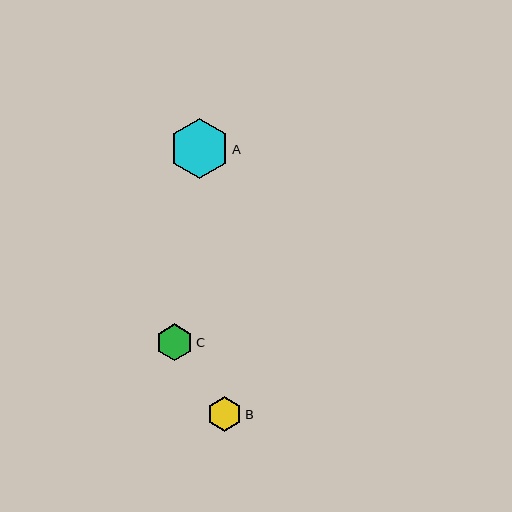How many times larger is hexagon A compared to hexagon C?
Hexagon A is approximately 1.6 times the size of hexagon C.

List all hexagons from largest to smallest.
From largest to smallest: A, C, B.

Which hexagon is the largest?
Hexagon A is the largest with a size of approximately 60 pixels.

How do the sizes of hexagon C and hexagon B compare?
Hexagon C and hexagon B are approximately the same size.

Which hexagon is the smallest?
Hexagon B is the smallest with a size of approximately 35 pixels.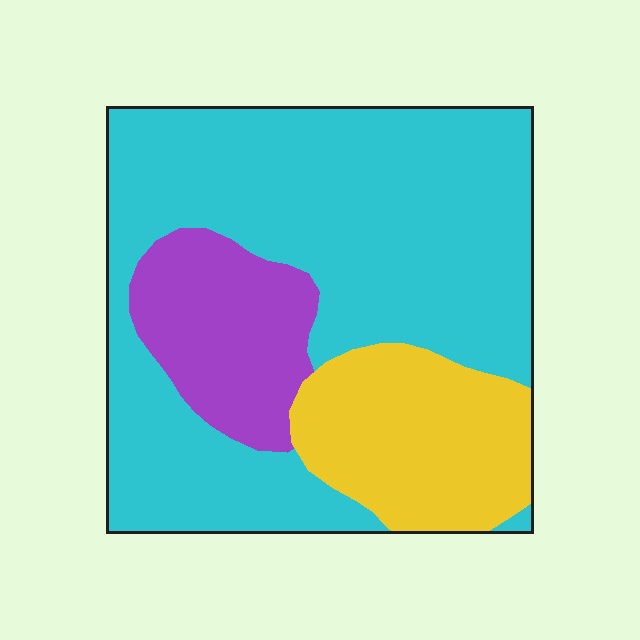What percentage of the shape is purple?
Purple covers 16% of the shape.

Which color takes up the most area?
Cyan, at roughly 65%.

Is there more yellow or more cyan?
Cyan.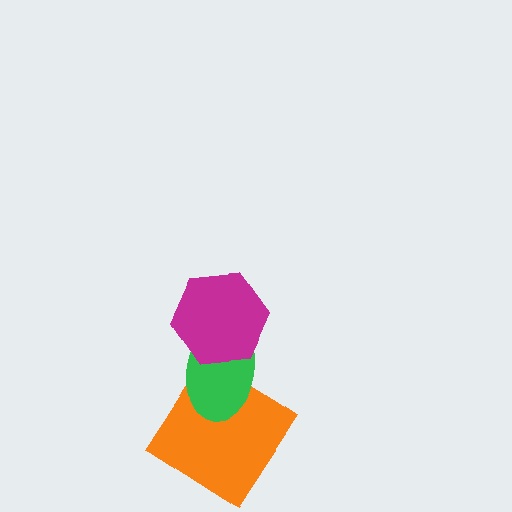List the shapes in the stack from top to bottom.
From top to bottom: the magenta hexagon, the green ellipse, the orange diamond.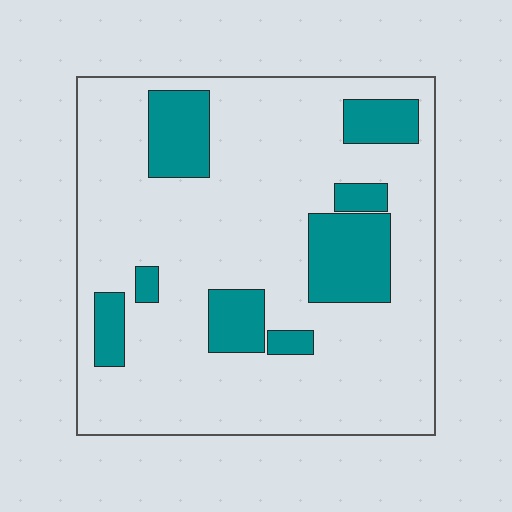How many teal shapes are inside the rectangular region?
8.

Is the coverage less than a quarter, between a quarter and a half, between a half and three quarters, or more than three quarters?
Less than a quarter.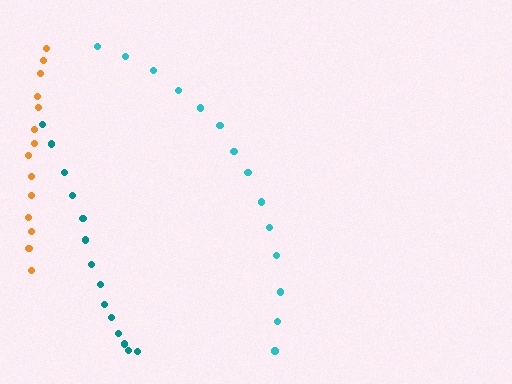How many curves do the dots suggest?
There are 3 distinct paths.